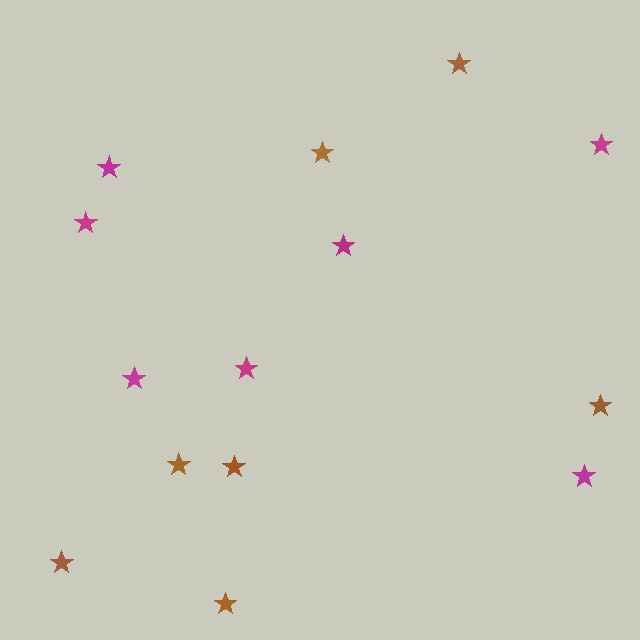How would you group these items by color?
There are 2 groups: one group of brown stars (7) and one group of magenta stars (7).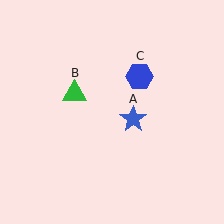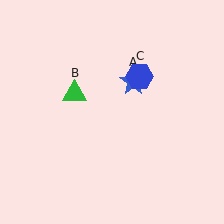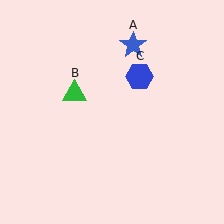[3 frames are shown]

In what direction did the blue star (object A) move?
The blue star (object A) moved up.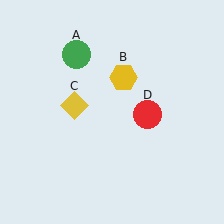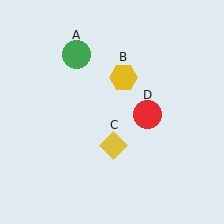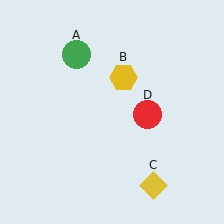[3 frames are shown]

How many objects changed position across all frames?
1 object changed position: yellow diamond (object C).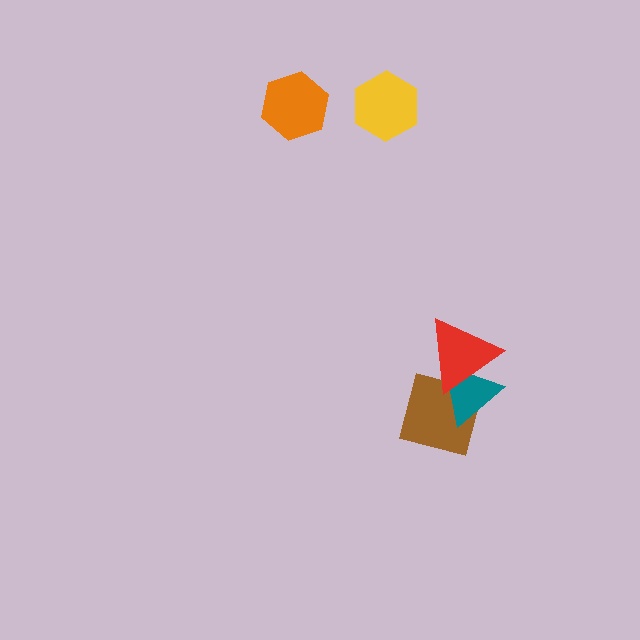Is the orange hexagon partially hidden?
No, no other shape covers it.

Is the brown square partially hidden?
Yes, it is partially covered by another shape.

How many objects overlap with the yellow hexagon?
0 objects overlap with the yellow hexagon.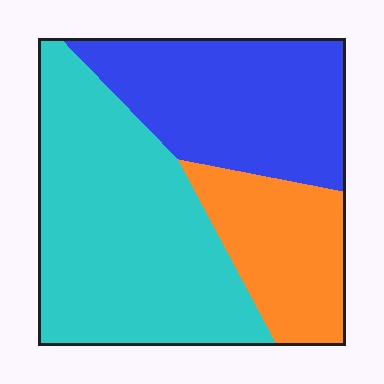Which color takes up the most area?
Cyan, at roughly 50%.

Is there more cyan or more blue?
Cyan.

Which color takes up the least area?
Orange, at roughly 20%.